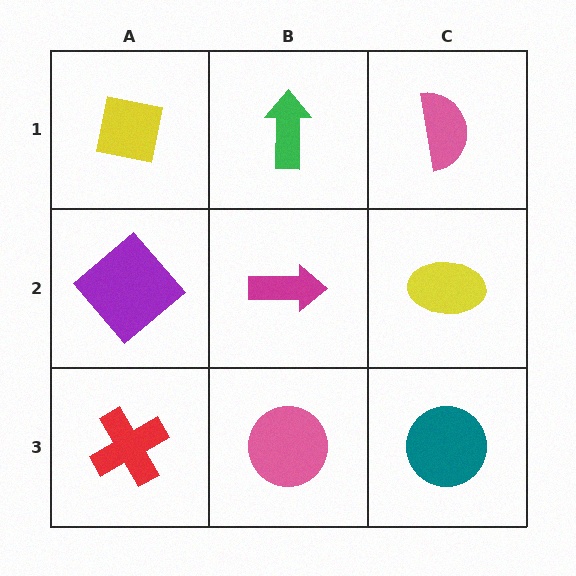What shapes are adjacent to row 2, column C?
A pink semicircle (row 1, column C), a teal circle (row 3, column C), a magenta arrow (row 2, column B).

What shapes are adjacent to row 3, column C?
A yellow ellipse (row 2, column C), a pink circle (row 3, column B).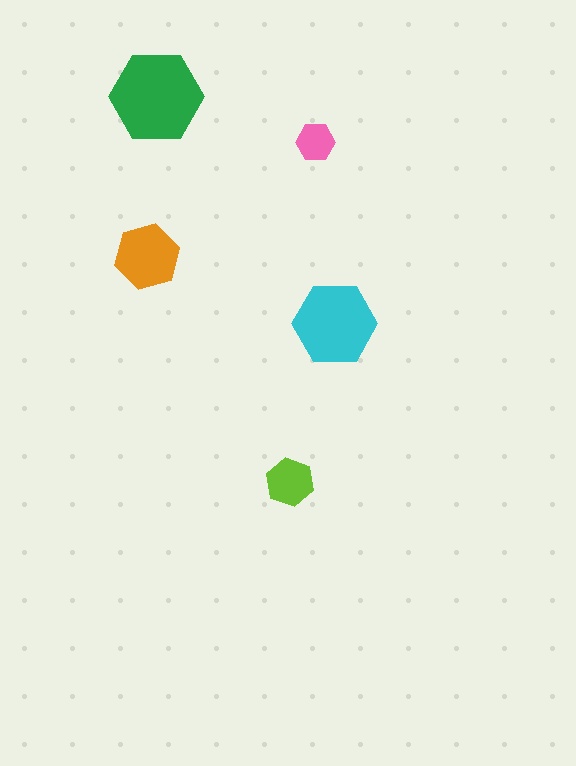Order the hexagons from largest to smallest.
the green one, the cyan one, the orange one, the lime one, the pink one.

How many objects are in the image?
There are 5 objects in the image.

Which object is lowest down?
The lime hexagon is bottommost.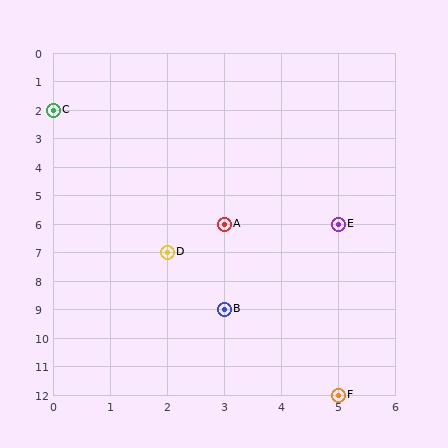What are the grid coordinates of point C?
Point C is at grid coordinates (0, 2).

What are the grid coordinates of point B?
Point B is at grid coordinates (3, 9).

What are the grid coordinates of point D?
Point D is at grid coordinates (2, 7).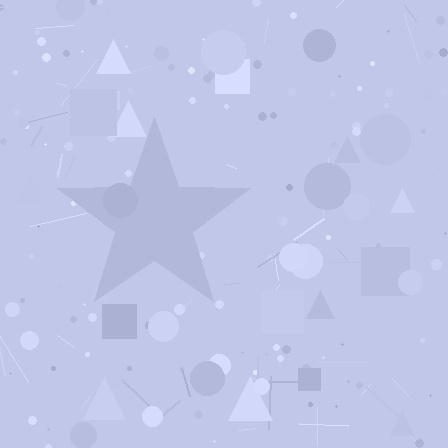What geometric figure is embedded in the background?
A star is embedded in the background.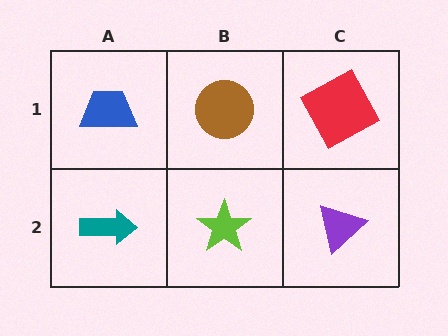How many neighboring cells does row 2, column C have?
2.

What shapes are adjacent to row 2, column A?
A blue trapezoid (row 1, column A), a lime star (row 2, column B).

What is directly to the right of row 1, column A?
A brown circle.